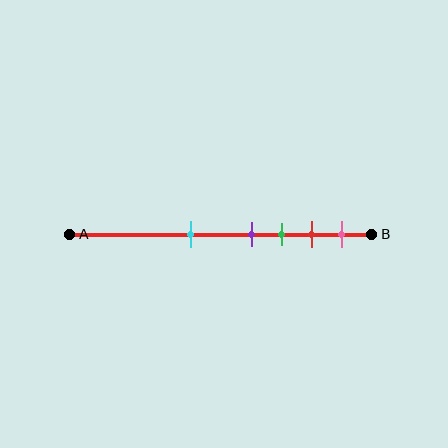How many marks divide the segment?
There are 5 marks dividing the segment.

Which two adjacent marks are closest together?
The purple and green marks are the closest adjacent pair.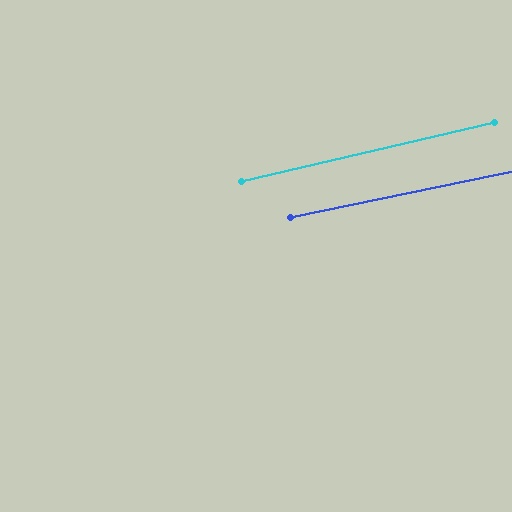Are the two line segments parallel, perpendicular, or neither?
Parallel — their directions differ by only 1.5°.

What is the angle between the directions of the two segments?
Approximately 2 degrees.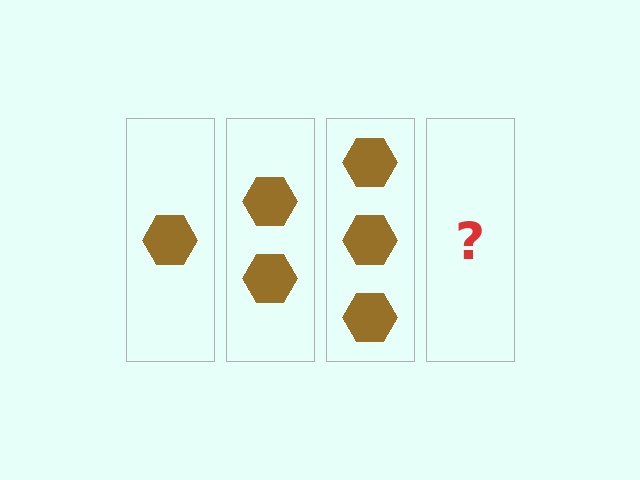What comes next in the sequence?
The next element should be 4 hexagons.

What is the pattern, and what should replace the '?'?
The pattern is that each step adds one more hexagon. The '?' should be 4 hexagons.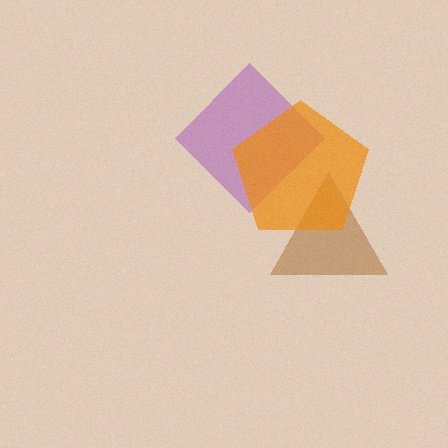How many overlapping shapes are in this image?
There are 3 overlapping shapes in the image.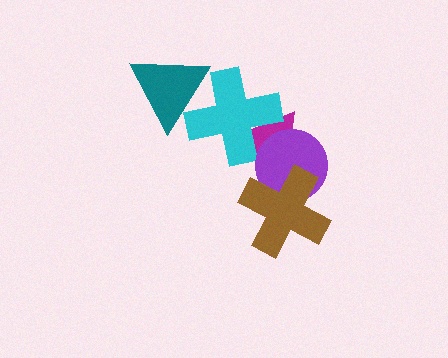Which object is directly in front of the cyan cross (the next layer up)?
The teal triangle is directly in front of the cyan cross.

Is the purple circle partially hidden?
Yes, it is partially covered by another shape.